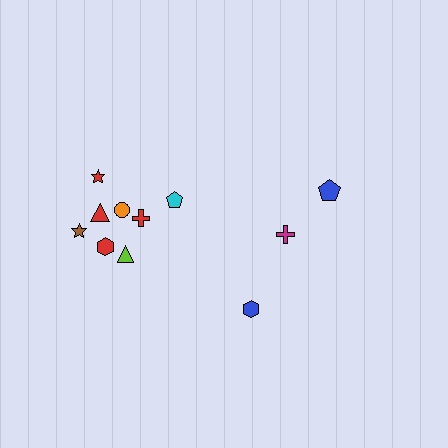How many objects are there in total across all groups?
There are 11 objects.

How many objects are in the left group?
There are 8 objects.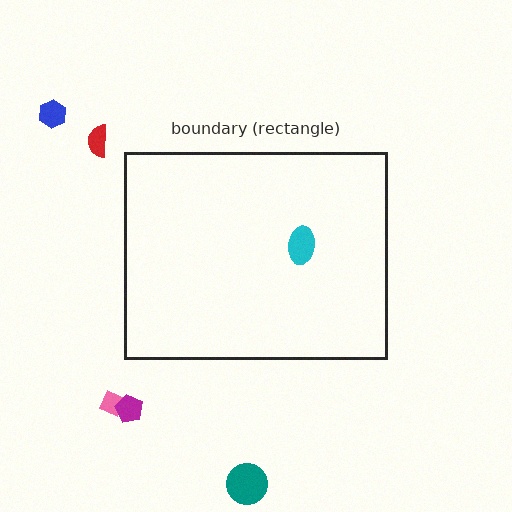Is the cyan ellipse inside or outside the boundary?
Inside.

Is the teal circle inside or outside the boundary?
Outside.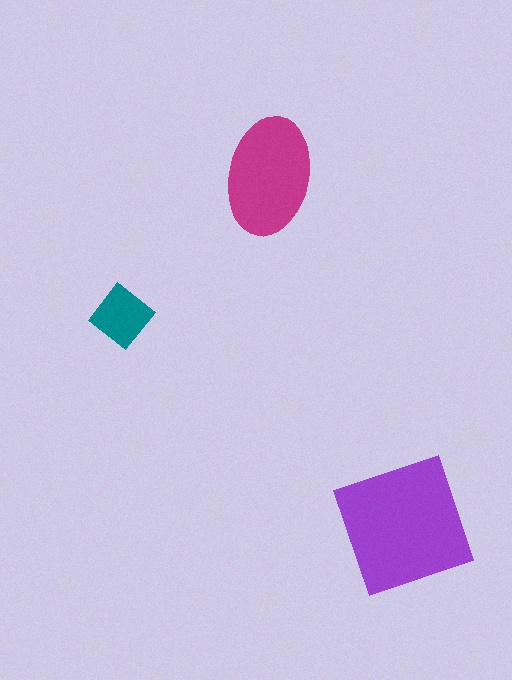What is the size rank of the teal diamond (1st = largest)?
3rd.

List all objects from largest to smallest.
The purple square, the magenta ellipse, the teal diamond.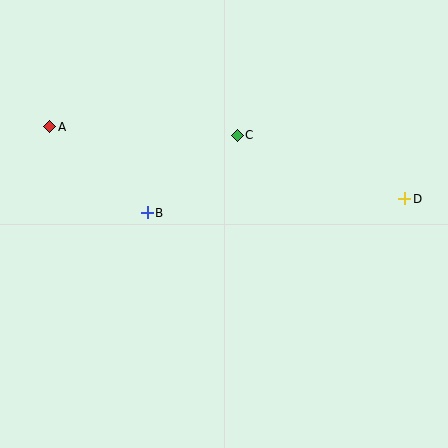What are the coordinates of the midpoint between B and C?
The midpoint between B and C is at (192, 174).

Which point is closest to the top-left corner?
Point A is closest to the top-left corner.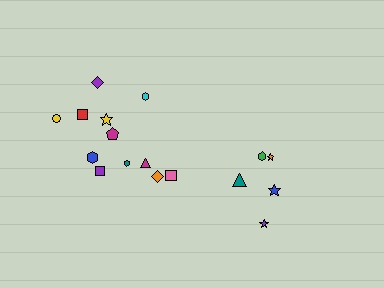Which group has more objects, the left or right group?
The left group.